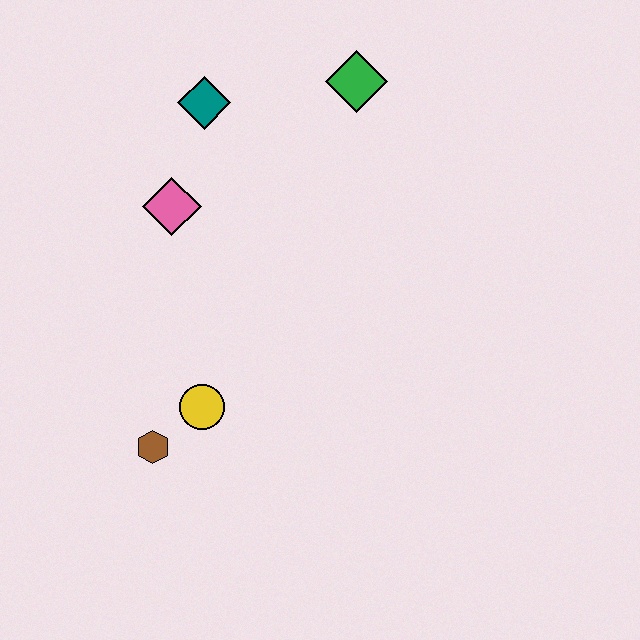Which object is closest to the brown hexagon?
The yellow circle is closest to the brown hexagon.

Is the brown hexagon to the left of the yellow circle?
Yes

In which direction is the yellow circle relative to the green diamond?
The yellow circle is below the green diamond.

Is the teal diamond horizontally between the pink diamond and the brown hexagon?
No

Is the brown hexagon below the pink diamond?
Yes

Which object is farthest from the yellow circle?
The green diamond is farthest from the yellow circle.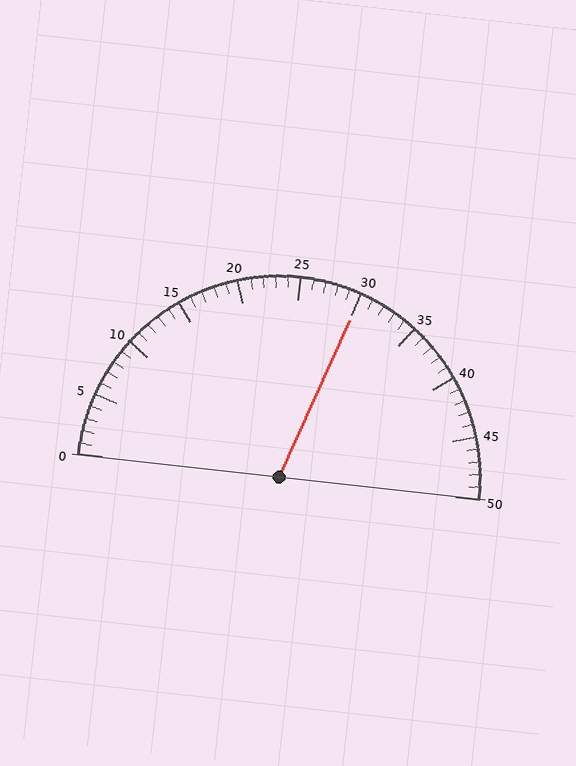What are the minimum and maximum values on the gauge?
The gauge ranges from 0 to 50.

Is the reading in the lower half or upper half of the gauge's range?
The reading is in the upper half of the range (0 to 50).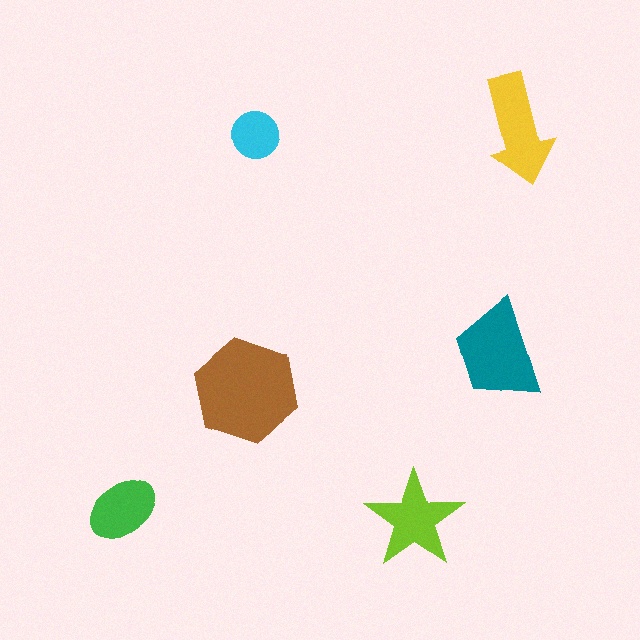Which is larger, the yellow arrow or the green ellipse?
The yellow arrow.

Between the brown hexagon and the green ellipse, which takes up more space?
The brown hexagon.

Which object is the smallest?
The cyan circle.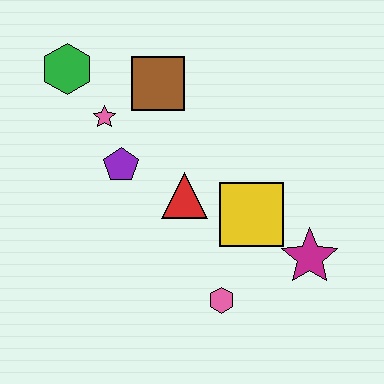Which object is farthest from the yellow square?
The green hexagon is farthest from the yellow square.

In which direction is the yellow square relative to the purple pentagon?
The yellow square is to the right of the purple pentagon.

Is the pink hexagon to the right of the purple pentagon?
Yes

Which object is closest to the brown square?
The pink star is closest to the brown square.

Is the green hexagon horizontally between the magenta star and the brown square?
No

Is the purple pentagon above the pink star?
No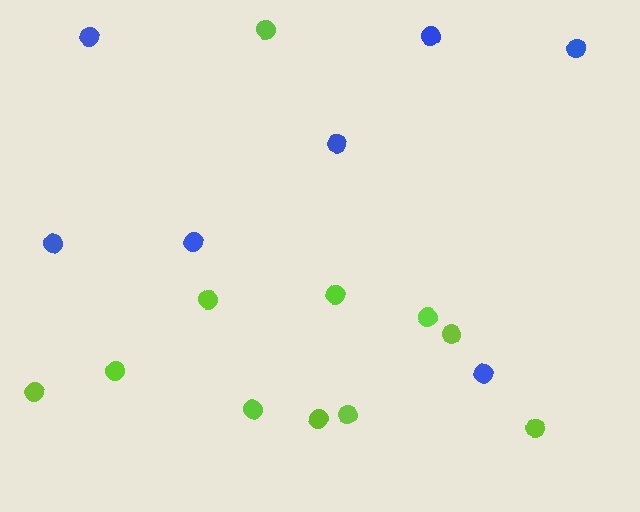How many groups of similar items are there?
There are 2 groups: one group of lime circles (11) and one group of blue circles (7).